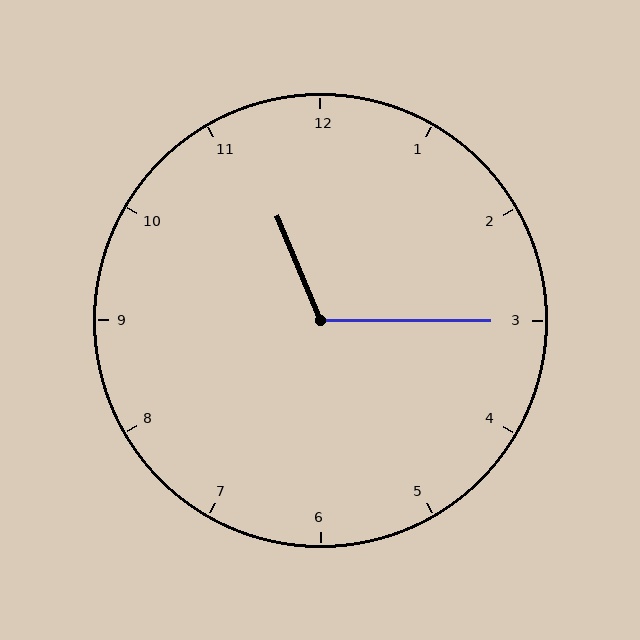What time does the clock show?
11:15.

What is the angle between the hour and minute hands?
Approximately 112 degrees.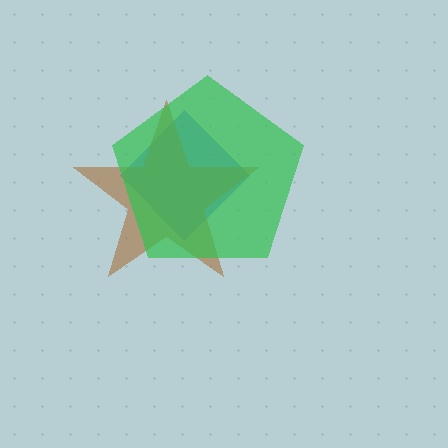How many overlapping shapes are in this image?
There are 3 overlapping shapes in the image.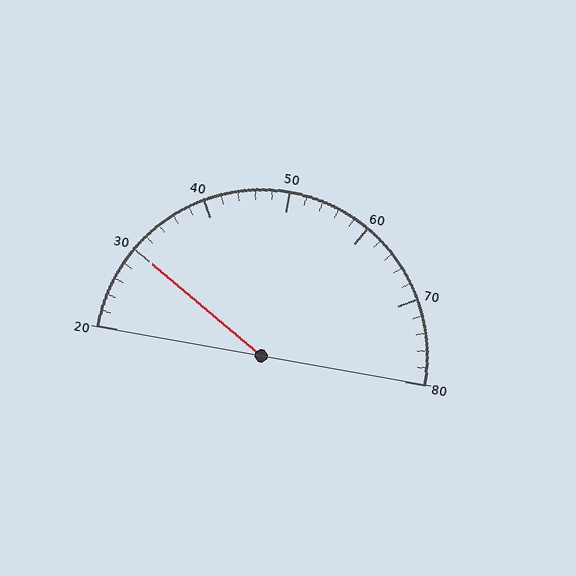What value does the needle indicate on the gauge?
The needle indicates approximately 30.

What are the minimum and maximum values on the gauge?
The gauge ranges from 20 to 80.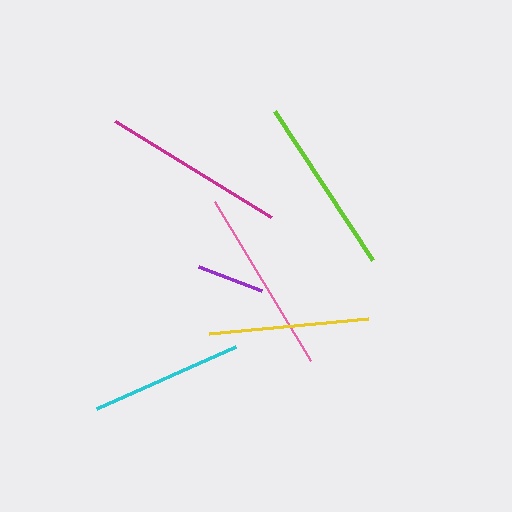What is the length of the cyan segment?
The cyan segment is approximately 153 pixels long.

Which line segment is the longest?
The pink line is the longest at approximately 186 pixels.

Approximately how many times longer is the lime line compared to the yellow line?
The lime line is approximately 1.1 times the length of the yellow line.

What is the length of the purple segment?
The purple segment is approximately 67 pixels long.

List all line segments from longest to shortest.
From longest to shortest: pink, magenta, lime, yellow, cyan, purple.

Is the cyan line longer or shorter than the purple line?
The cyan line is longer than the purple line.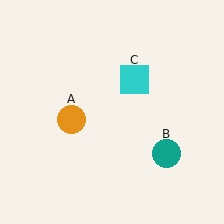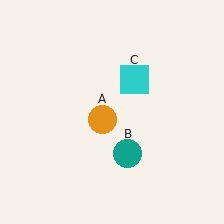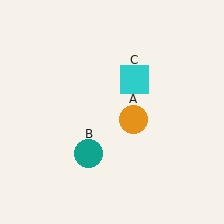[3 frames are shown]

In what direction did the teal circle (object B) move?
The teal circle (object B) moved left.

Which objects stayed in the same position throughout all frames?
Cyan square (object C) remained stationary.